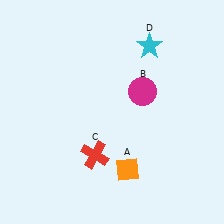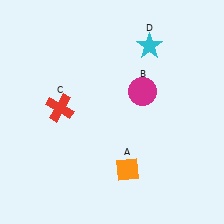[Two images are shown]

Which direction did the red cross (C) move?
The red cross (C) moved up.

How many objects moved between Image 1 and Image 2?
1 object moved between the two images.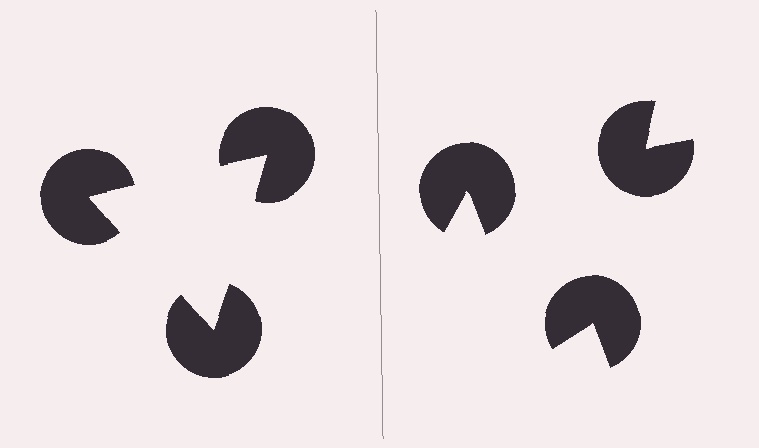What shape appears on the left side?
An illusory triangle.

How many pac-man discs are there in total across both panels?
6 — 3 on each side.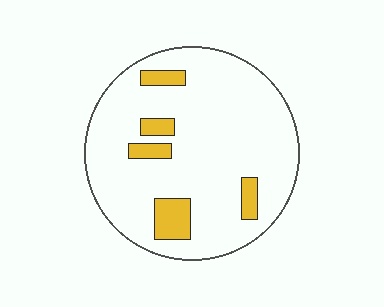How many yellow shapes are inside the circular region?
5.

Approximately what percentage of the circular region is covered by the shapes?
Approximately 10%.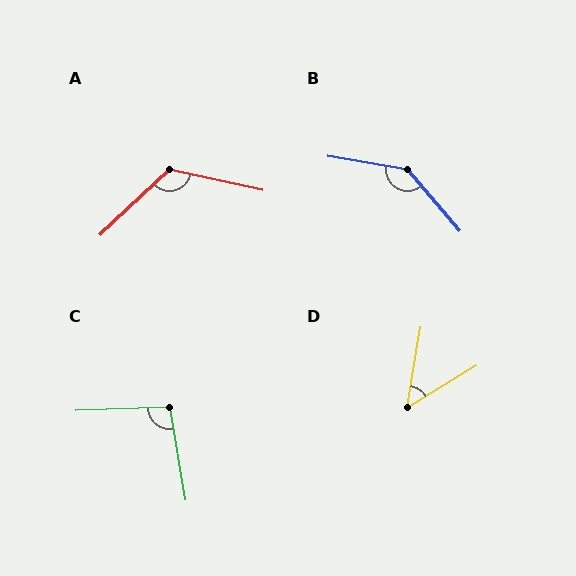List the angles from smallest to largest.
D (49°), C (97°), A (124°), B (140°).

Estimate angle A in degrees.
Approximately 124 degrees.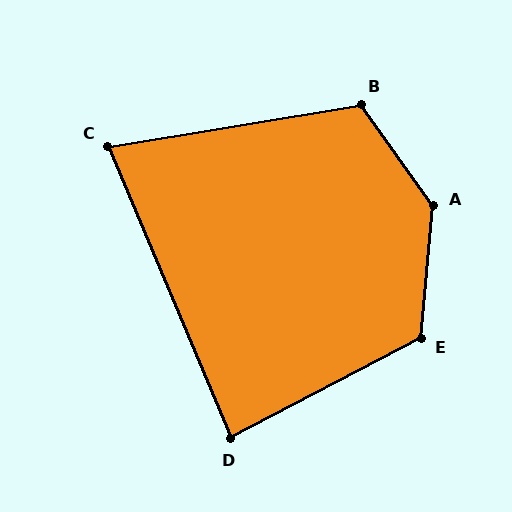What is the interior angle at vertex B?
Approximately 116 degrees (obtuse).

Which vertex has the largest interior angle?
A, at approximately 139 degrees.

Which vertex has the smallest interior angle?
C, at approximately 76 degrees.